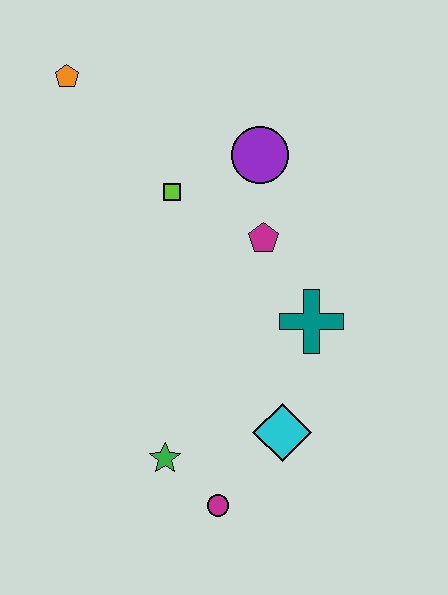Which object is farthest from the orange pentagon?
The magenta circle is farthest from the orange pentagon.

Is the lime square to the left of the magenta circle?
Yes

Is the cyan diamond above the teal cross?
No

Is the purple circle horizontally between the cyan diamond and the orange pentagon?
Yes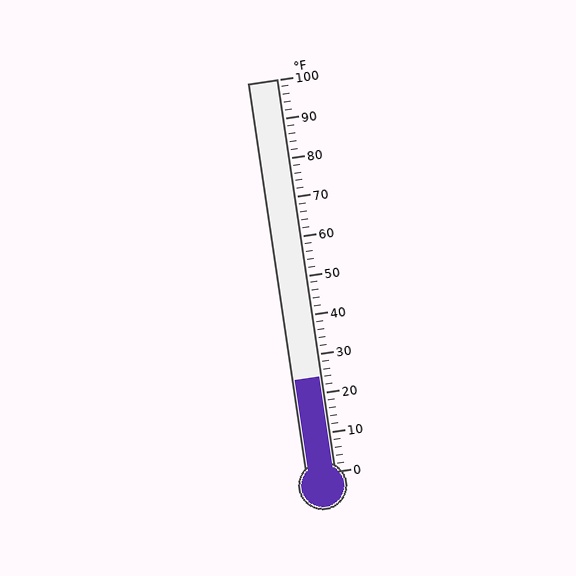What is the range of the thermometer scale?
The thermometer scale ranges from 0°F to 100°F.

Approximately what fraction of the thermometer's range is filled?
The thermometer is filled to approximately 25% of its range.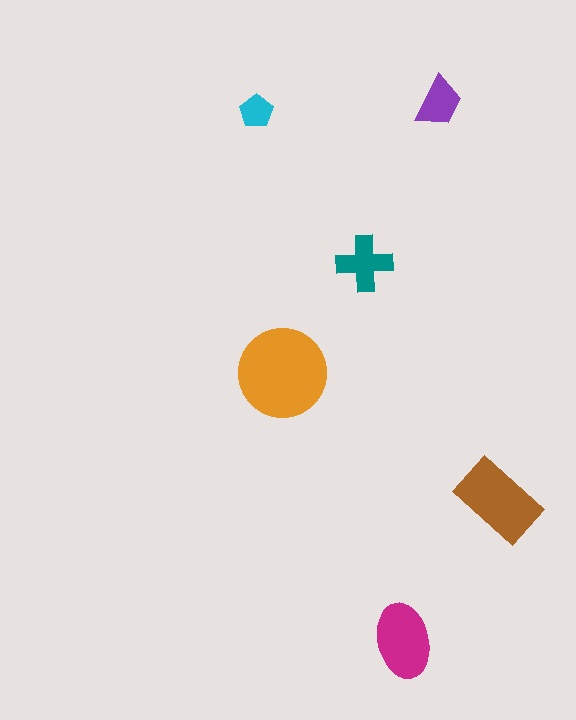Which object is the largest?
The orange circle.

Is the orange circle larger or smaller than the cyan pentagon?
Larger.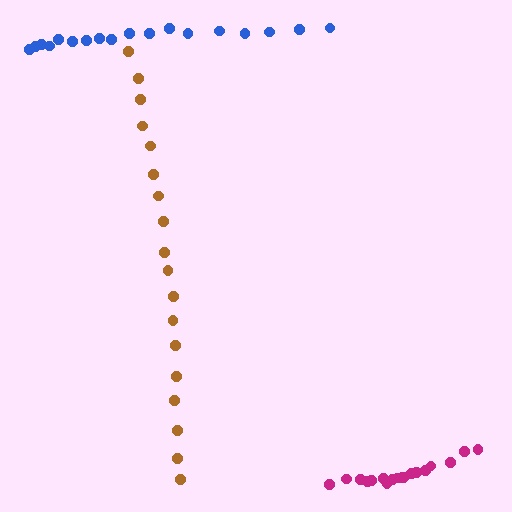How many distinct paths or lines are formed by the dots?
There are 3 distinct paths.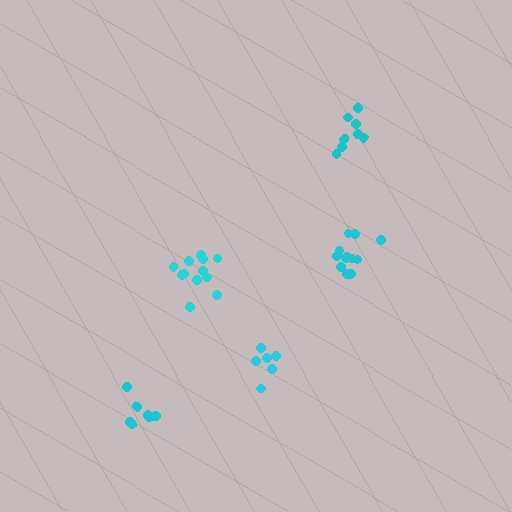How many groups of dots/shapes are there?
There are 5 groups.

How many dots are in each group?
Group 1: 12 dots, Group 2: 6 dots, Group 3: 12 dots, Group 4: 8 dots, Group 5: 8 dots (46 total).